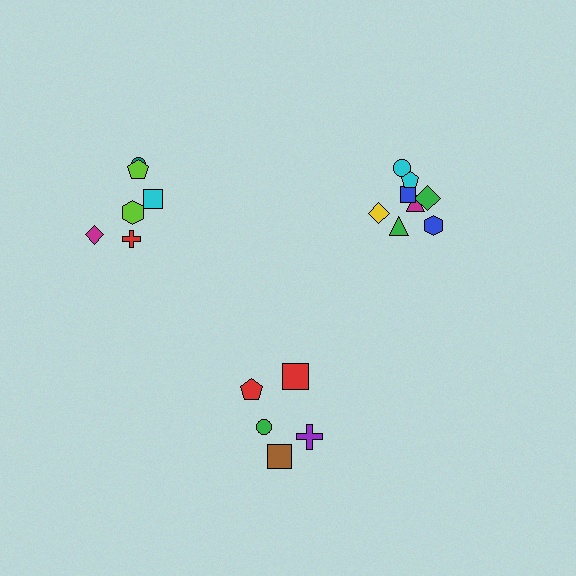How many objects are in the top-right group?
There are 8 objects.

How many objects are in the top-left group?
There are 6 objects.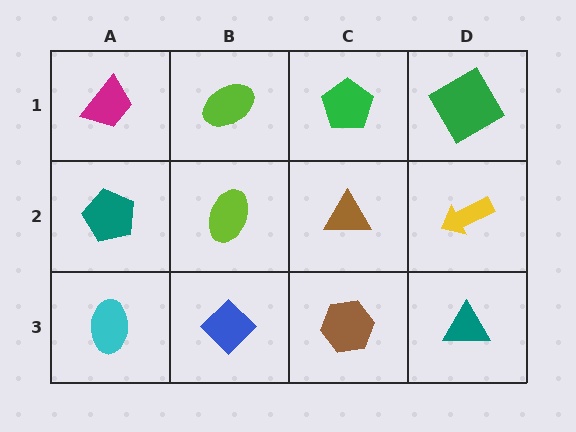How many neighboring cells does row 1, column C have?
3.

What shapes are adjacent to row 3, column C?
A brown triangle (row 2, column C), a blue diamond (row 3, column B), a teal triangle (row 3, column D).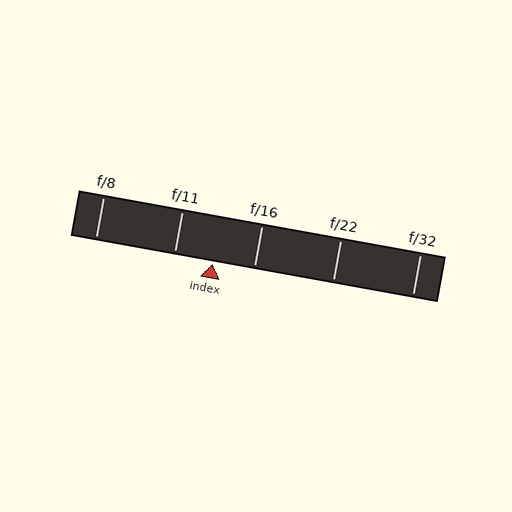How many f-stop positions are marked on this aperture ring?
There are 5 f-stop positions marked.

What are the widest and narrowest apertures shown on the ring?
The widest aperture shown is f/8 and the narrowest is f/32.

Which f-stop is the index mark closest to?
The index mark is closest to f/11.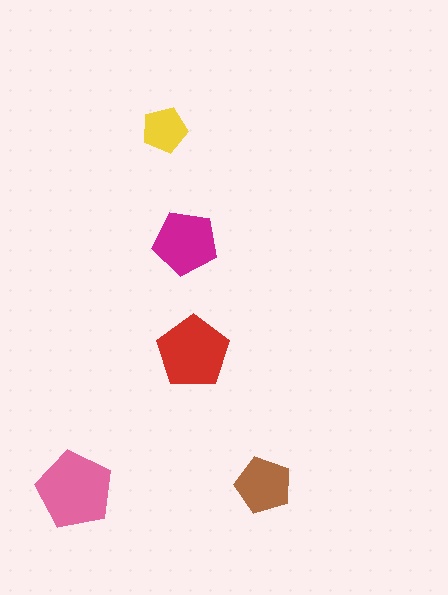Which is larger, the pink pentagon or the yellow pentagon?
The pink one.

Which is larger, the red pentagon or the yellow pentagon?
The red one.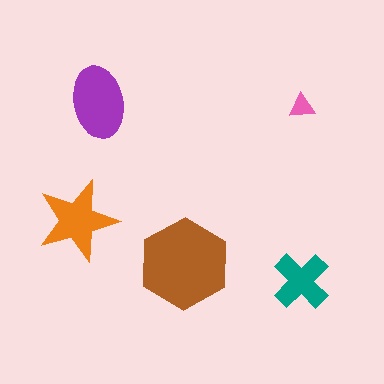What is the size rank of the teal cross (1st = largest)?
4th.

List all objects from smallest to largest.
The pink triangle, the teal cross, the orange star, the purple ellipse, the brown hexagon.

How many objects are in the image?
There are 5 objects in the image.